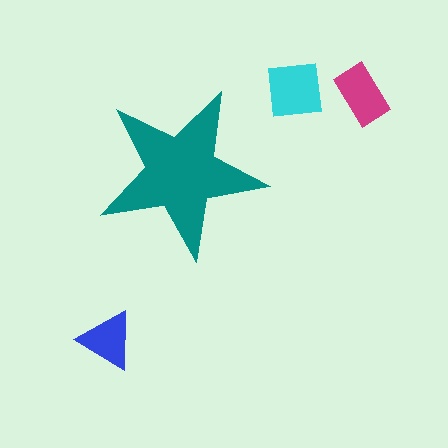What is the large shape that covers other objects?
A teal star.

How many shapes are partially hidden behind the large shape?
0 shapes are partially hidden.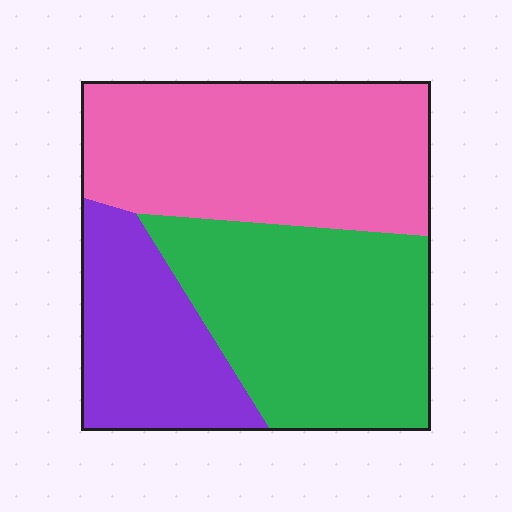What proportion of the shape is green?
Green takes up about three eighths (3/8) of the shape.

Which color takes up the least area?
Purple, at roughly 20%.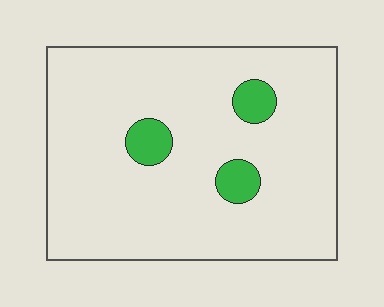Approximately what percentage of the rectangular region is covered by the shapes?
Approximately 10%.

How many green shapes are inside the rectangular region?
3.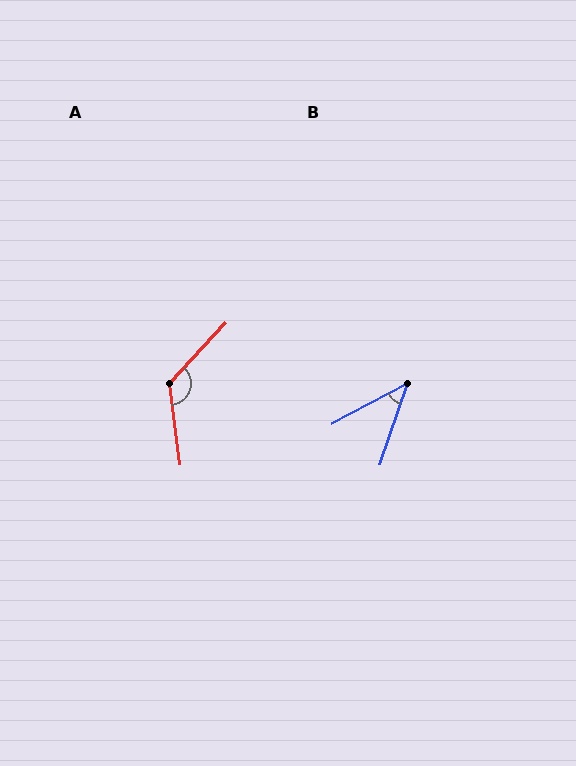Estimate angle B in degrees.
Approximately 43 degrees.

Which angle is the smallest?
B, at approximately 43 degrees.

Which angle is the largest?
A, at approximately 129 degrees.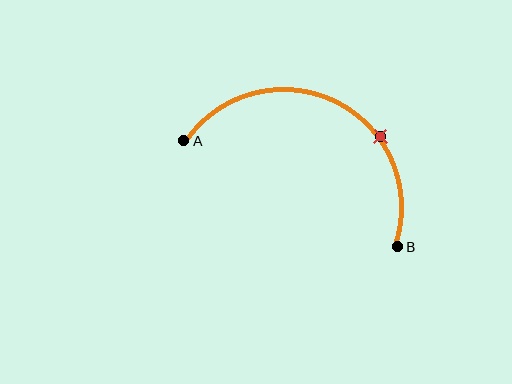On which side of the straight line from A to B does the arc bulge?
The arc bulges above the straight line connecting A and B.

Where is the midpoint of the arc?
The arc midpoint is the point on the curve farthest from the straight line joining A and B. It sits above that line.